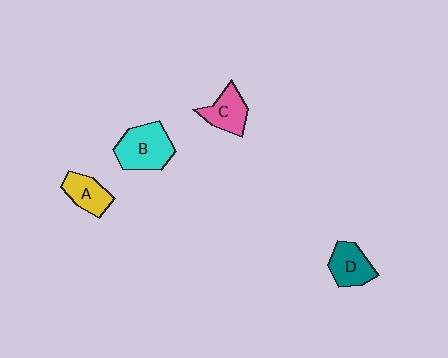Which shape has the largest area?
Shape B (cyan).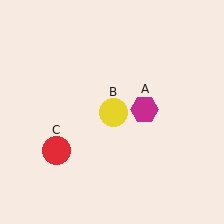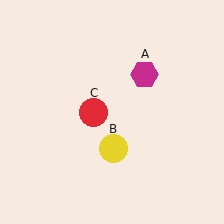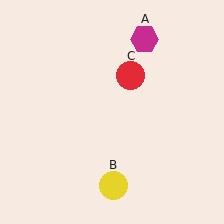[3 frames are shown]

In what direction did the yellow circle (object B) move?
The yellow circle (object B) moved down.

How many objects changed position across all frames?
3 objects changed position: magenta hexagon (object A), yellow circle (object B), red circle (object C).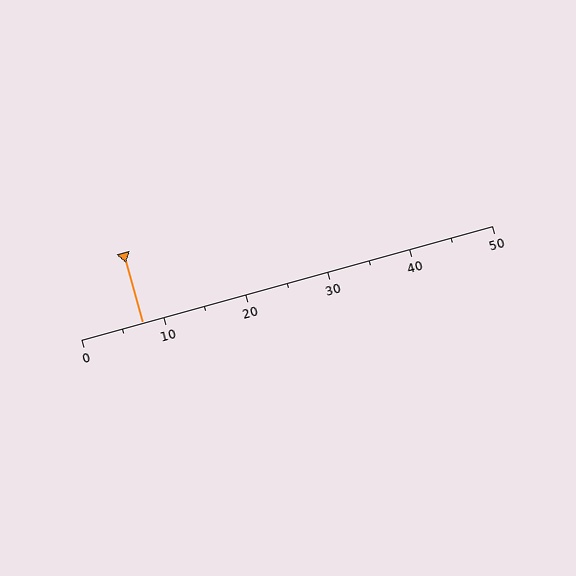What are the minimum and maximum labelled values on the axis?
The axis runs from 0 to 50.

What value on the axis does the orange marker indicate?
The marker indicates approximately 7.5.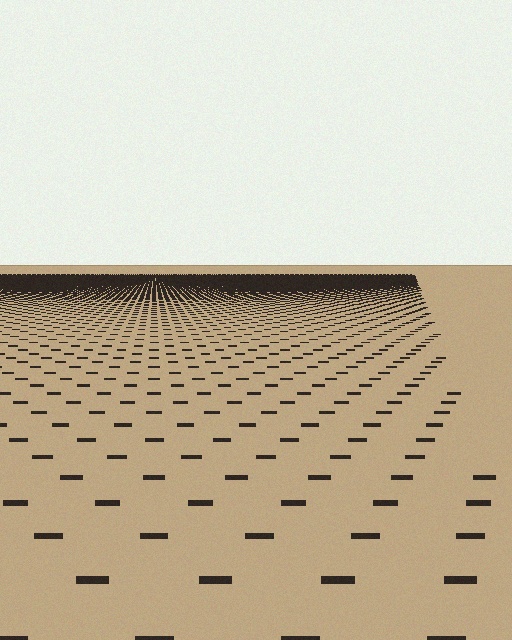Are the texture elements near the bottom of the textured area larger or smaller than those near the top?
Larger. Near the bottom, elements are closer to the viewer and appear at a bigger on-screen size.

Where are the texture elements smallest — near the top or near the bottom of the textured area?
Near the top.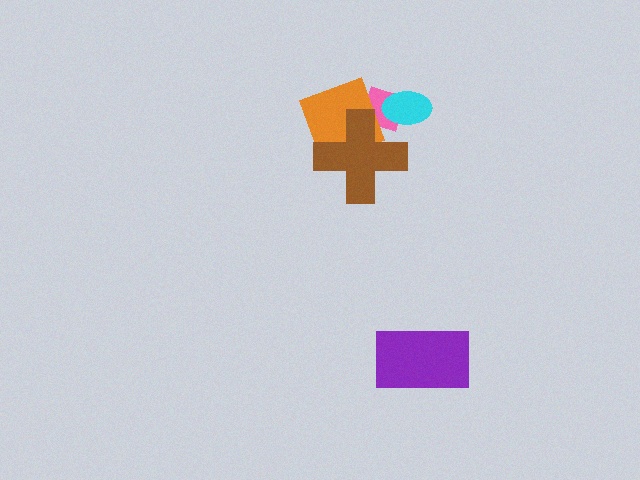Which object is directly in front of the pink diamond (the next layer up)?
The cyan ellipse is directly in front of the pink diamond.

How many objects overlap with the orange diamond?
2 objects overlap with the orange diamond.